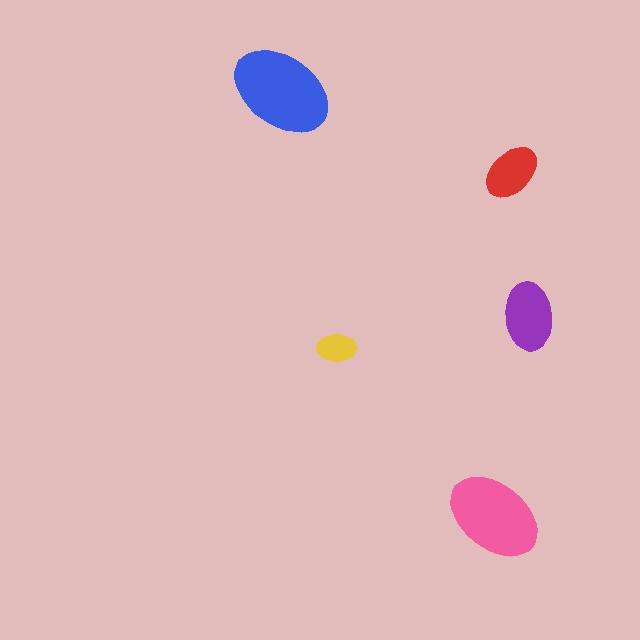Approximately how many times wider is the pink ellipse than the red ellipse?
About 1.5 times wider.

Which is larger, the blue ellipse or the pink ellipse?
The blue one.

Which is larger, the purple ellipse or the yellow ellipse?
The purple one.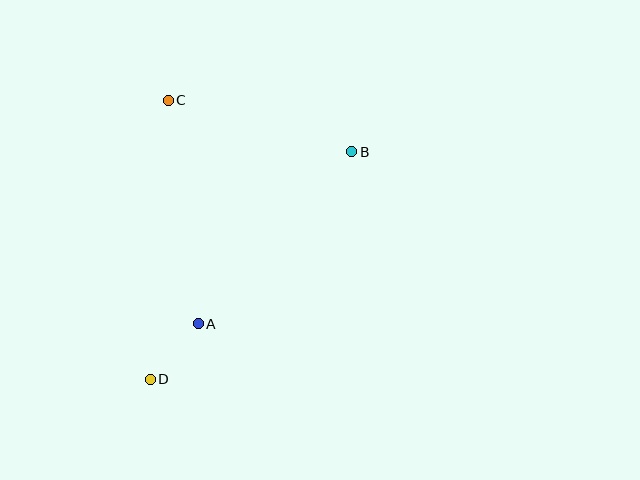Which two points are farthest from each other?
Points B and D are farthest from each other.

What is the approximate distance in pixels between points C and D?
The distance between C and D is approximately 280 pixels.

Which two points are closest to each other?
Points A and D are closest to each other.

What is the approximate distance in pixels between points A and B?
The distance between A and B is approximately 231 pixels.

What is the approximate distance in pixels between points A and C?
The distance between A and C is approximately 225 pixels.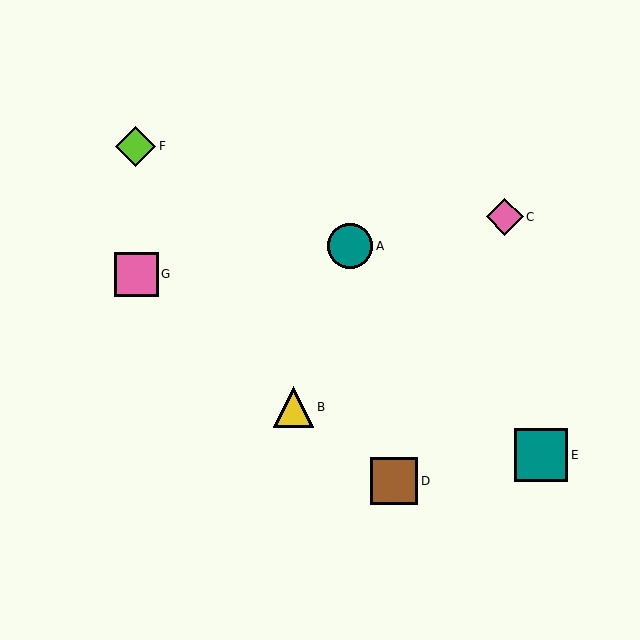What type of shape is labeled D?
Shape D is a brown square.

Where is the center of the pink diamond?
The center of the pink diamond is at (505, 217).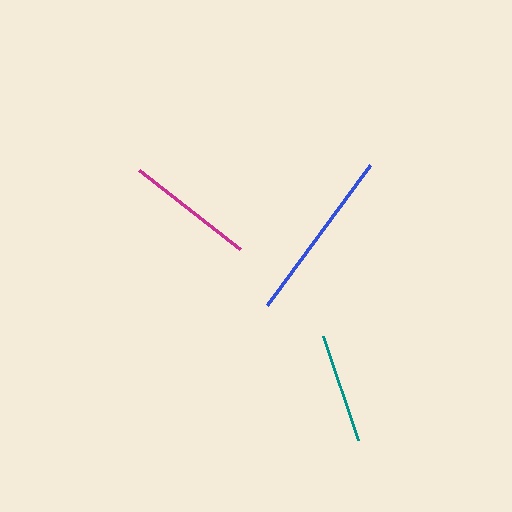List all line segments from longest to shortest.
From longest to shortest: blue, magenta, teal.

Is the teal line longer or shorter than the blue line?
The blue line is longer than the teal line.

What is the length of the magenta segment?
The magenta segment is approximately 128 pixels long.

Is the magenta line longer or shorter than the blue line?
The blue line is longer than the magenta line.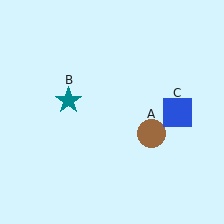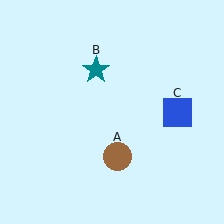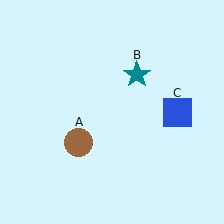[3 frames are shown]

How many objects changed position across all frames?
2 objects changed position: brown circle (object A), teal star (object B).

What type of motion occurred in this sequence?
The brown circle (object A), teal star (object B) rotated clockwise around the center of the scene.